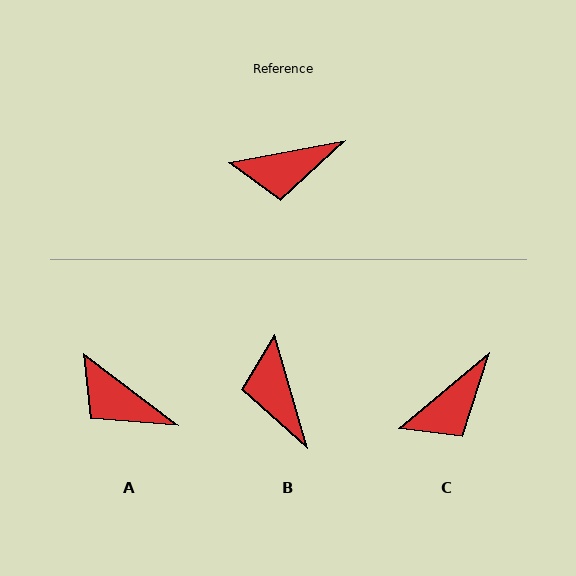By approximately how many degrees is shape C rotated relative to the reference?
Approximately 29 degrees counter-clockwise.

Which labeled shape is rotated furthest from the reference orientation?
B, about 85 degrees away.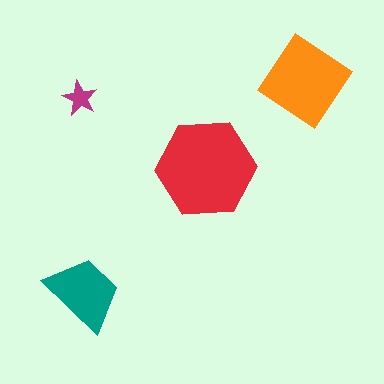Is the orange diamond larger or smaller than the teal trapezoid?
Larger.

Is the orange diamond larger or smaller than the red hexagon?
Smaller.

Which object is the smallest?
The magenta star.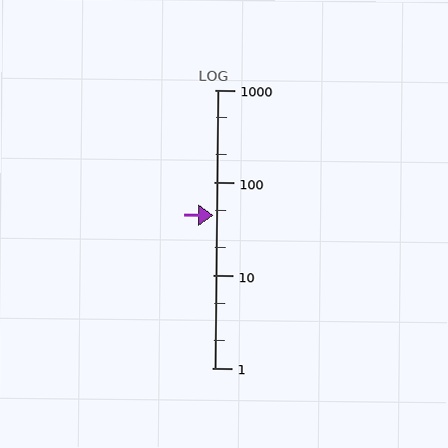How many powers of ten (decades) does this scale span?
The scale spans 3 decades, from 1 to 1000.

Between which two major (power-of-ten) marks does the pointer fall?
The pointer is between 10 and 100.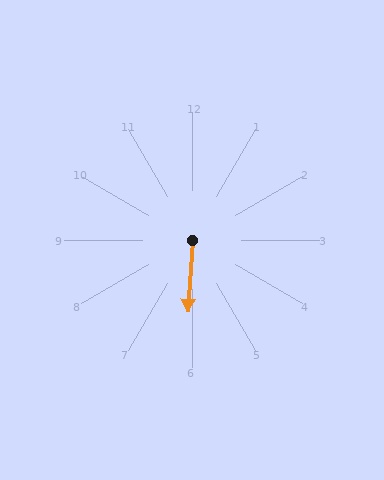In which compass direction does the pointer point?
South.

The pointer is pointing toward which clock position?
Roughly 6 o'clock.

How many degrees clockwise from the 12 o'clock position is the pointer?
Approximately 184 degrees.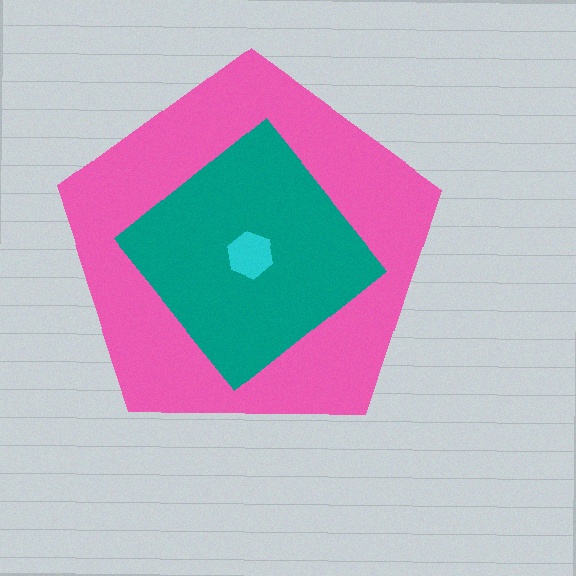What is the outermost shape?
The pink pentagon.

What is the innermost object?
The cyan hexagon.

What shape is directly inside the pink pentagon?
The teal diamond.